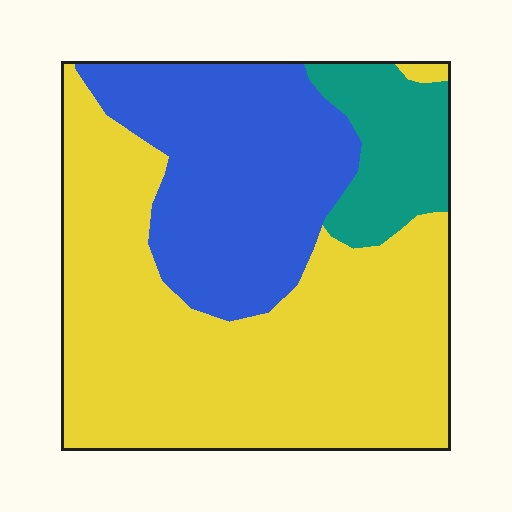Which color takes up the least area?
Teal, at roughly 10%.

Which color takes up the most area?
Yellow, at roughly 55%.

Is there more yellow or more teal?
Yellow.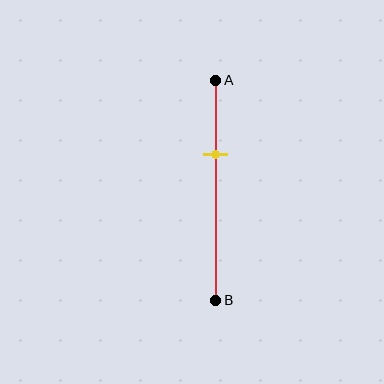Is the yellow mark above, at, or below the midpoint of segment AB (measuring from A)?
The yellow mark is above the midpoint of segment AB.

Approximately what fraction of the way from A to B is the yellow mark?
The yellow mark is approximately 35% of the way from A to B.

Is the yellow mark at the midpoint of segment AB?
No, the mark is at about 35% from A, not at the 50% midpoint.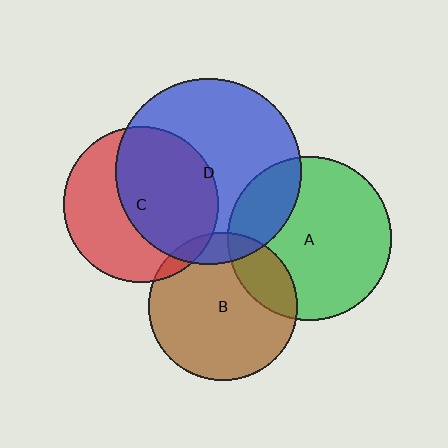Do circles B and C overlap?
Yes.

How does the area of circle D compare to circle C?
Approximately 1.4 times.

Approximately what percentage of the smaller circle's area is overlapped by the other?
Approximately 5%.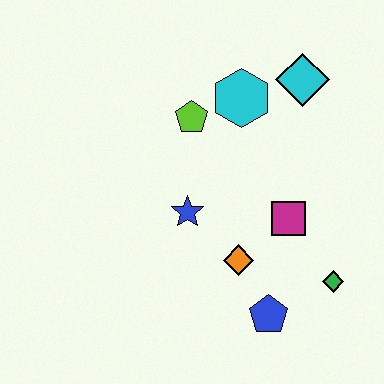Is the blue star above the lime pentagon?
No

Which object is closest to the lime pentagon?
The cyan hexagon is closest to the lime pentagon.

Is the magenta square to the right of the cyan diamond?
No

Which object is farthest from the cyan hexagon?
The blue pentagon is farthest from the cyan hexagon.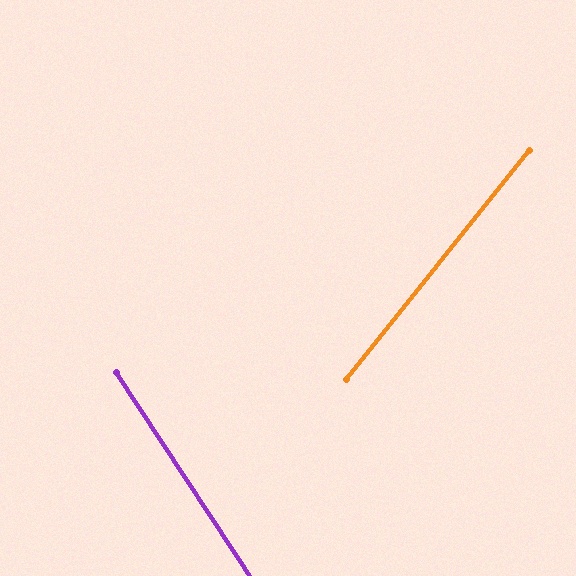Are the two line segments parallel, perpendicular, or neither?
Neither parallel nor perpendicular — they differ by about 72°.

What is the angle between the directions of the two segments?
Approximately 72 degrees.